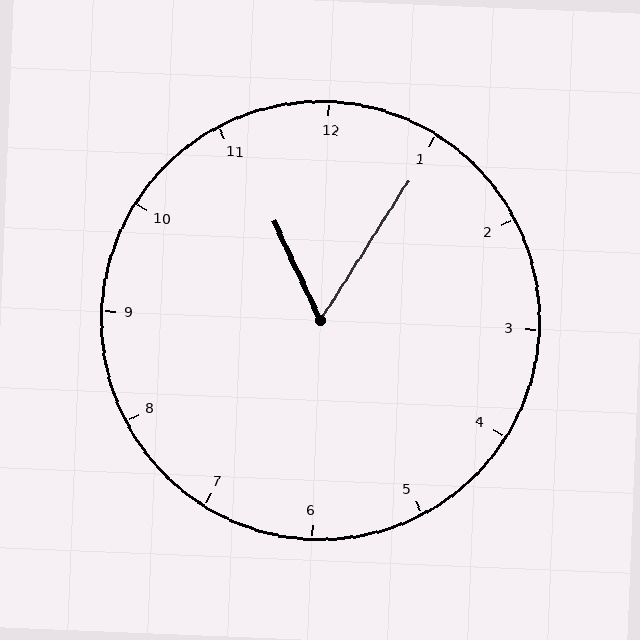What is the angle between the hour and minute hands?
Approximately 58 degrees.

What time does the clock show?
11:05.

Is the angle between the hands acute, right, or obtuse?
It is acute.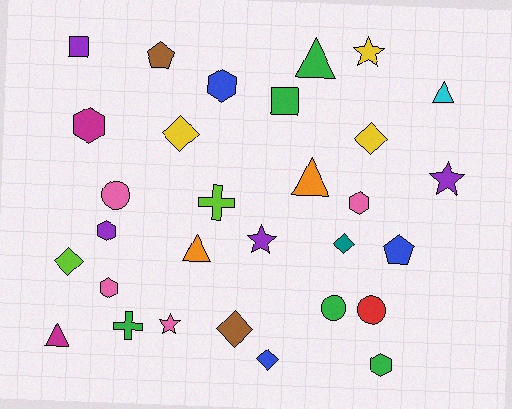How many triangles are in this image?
There are 5 triangles.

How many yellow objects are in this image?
There are 3 yellow objects.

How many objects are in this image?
There are 30 objects.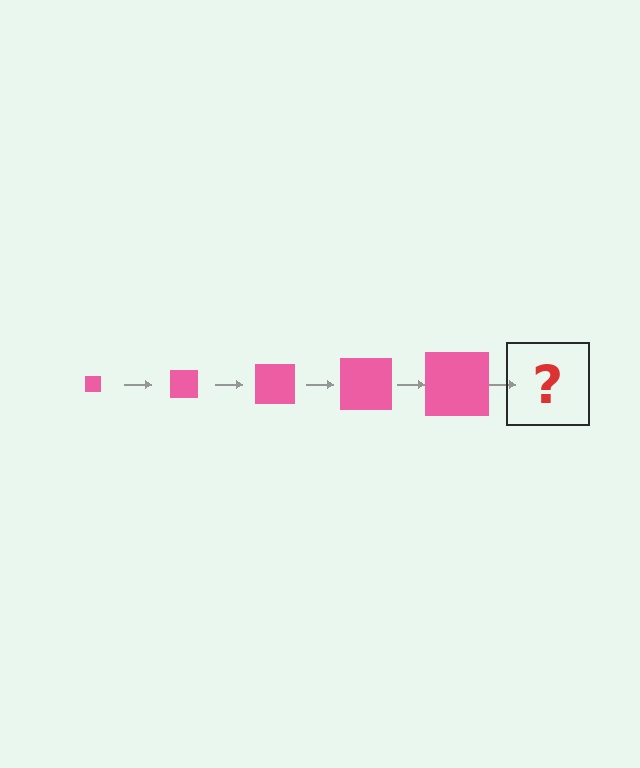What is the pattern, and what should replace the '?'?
The pattern is that the square gets progressively larger each step. The '?' should be a pink square, larger than the previous one.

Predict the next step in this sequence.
The next step is a pink square, larger than the previous one.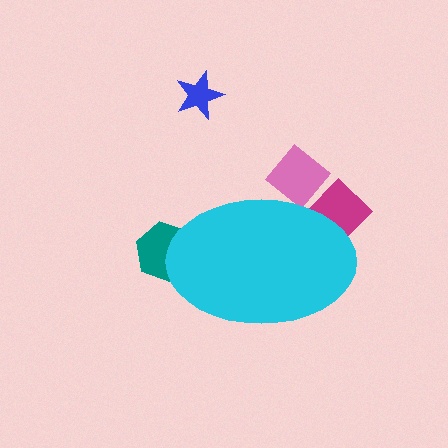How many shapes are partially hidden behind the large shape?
3 shapes are partially hidden.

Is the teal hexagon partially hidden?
Yes, the teal hexagon is partially hidden behind the cyan ellipse.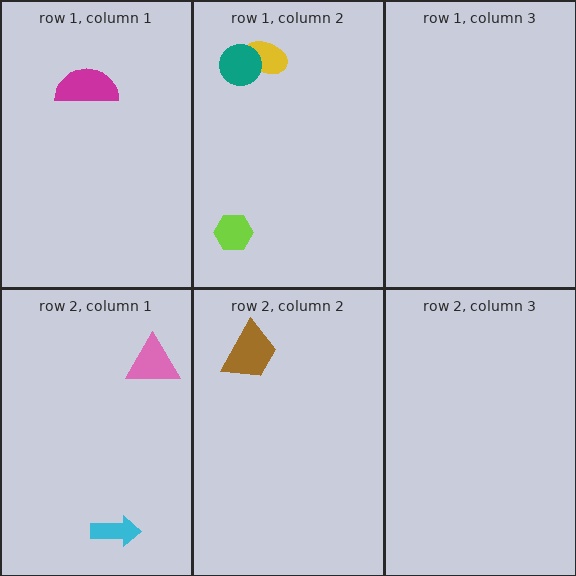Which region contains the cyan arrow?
The row 2, column 1 region.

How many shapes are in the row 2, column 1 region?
2.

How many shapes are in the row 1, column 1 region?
1.